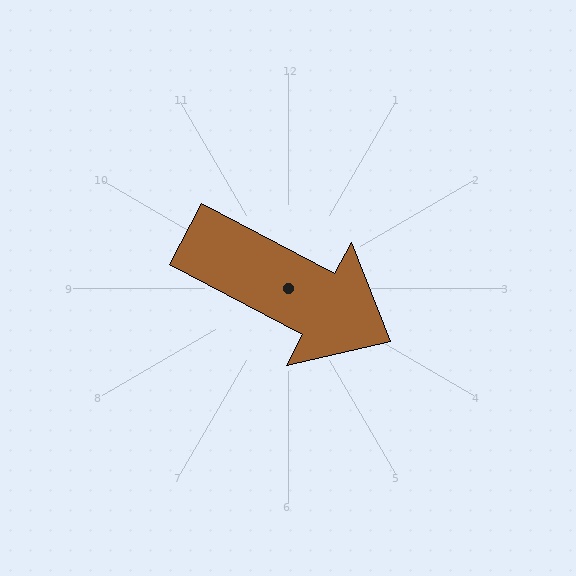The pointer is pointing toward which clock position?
Roughly 4 o'clock.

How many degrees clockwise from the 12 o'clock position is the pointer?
Approximately 118 degrees.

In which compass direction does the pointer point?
Southeast.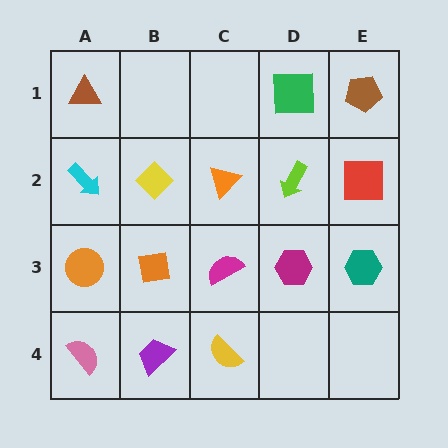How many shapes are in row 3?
5 shapes.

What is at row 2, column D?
A lime arrow.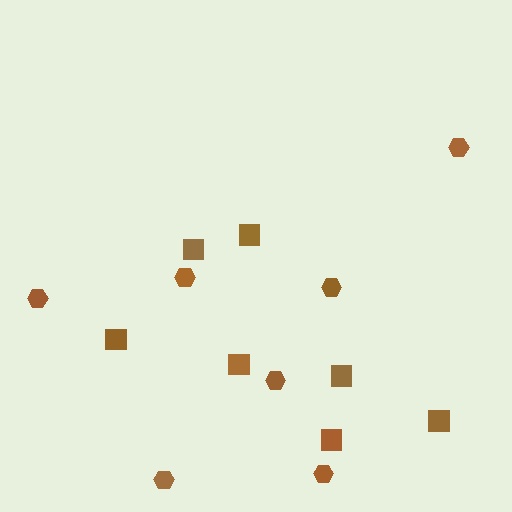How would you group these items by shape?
There are 2 groups: one group of hexagons (7) and one group of squares (7).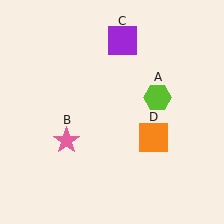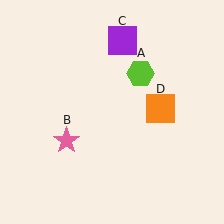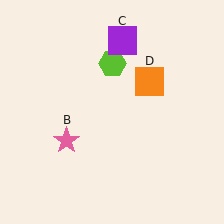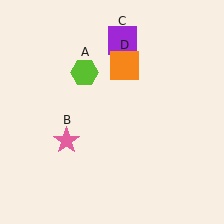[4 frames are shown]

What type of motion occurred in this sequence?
The lime hexagon (object A), orange square (object D) rotated counterclockwise around the center of the scene.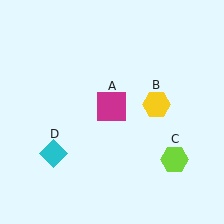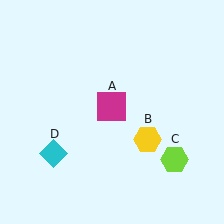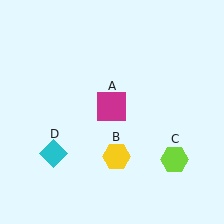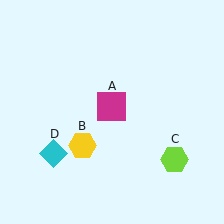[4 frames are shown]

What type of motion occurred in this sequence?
The yellow hexagon (object B) rotated clockwise around the center of the scene.